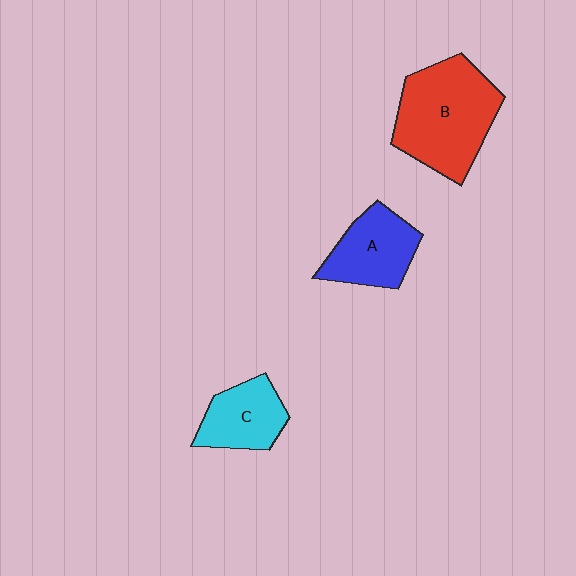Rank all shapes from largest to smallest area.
From largest to smallest: B (red), A (blue), C (cyan).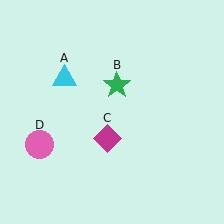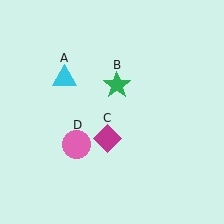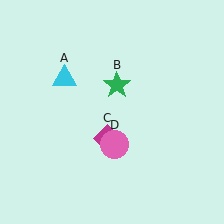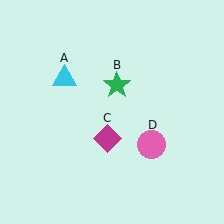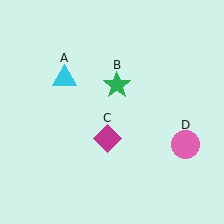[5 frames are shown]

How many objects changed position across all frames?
1 object changed position: pink circle (object D).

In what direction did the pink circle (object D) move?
The pink circle (object D) moved right.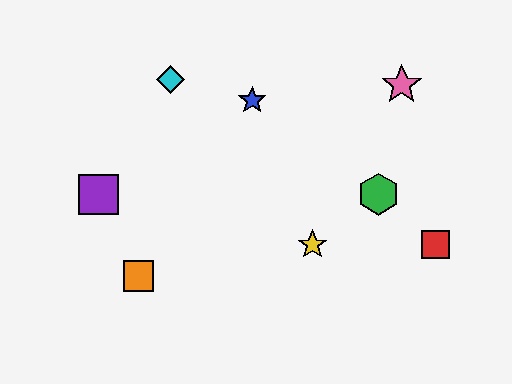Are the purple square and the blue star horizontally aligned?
No, the purple square is at y≈194 and the blue star is at y≈100.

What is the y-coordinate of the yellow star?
The yellow star is at y≈245.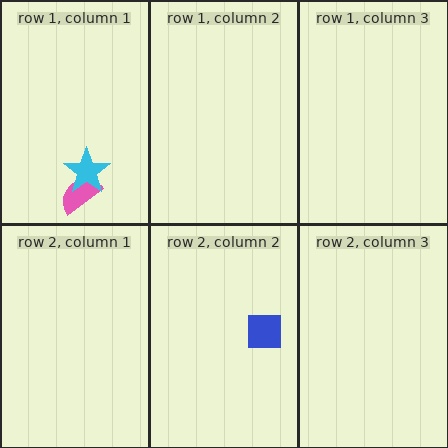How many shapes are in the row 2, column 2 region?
1.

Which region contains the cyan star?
The row 1, column 1 region.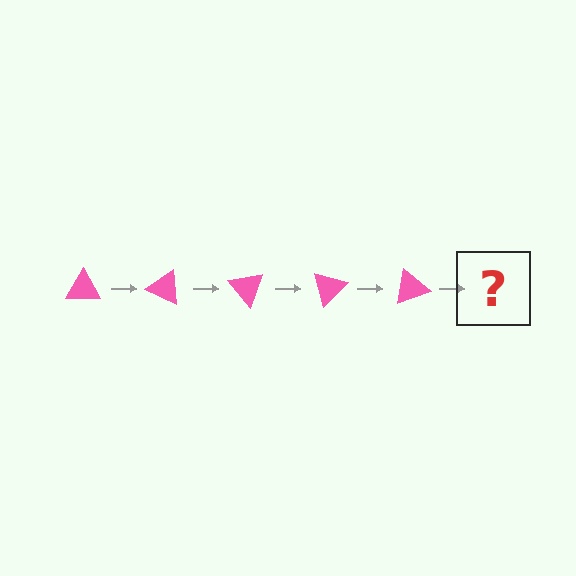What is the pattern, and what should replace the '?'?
The pattern is that the triangle rotates 25 degrees each step. The '?' should be a pink triangle rotated 125 degrees.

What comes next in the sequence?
The next element should be a pink triangle rotated 125 degrees.